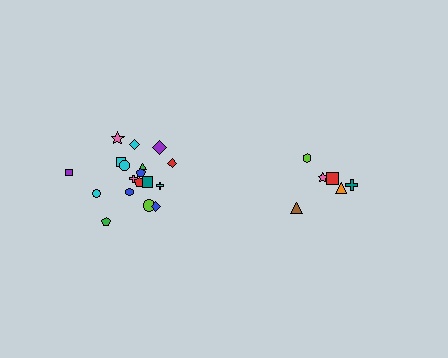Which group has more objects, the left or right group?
The left group.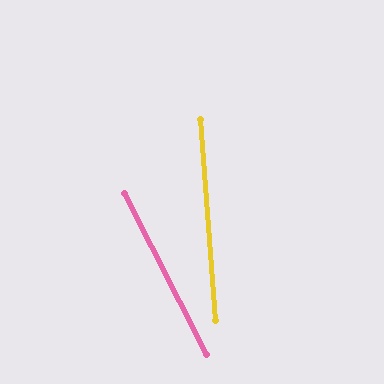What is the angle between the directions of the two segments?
Approximately 22 degrees.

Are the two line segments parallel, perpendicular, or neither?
Neither parallel nor perpendicular — they differ by about 22°.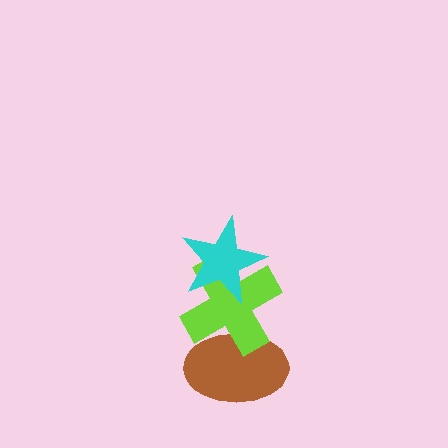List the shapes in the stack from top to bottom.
From top to bottom: the cyan star, the lime cross, the brown ellipse.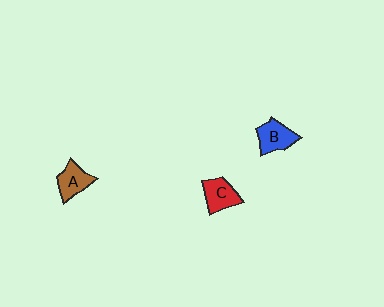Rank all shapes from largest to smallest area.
From largest to smallest: B (blue), C (red), A (brown).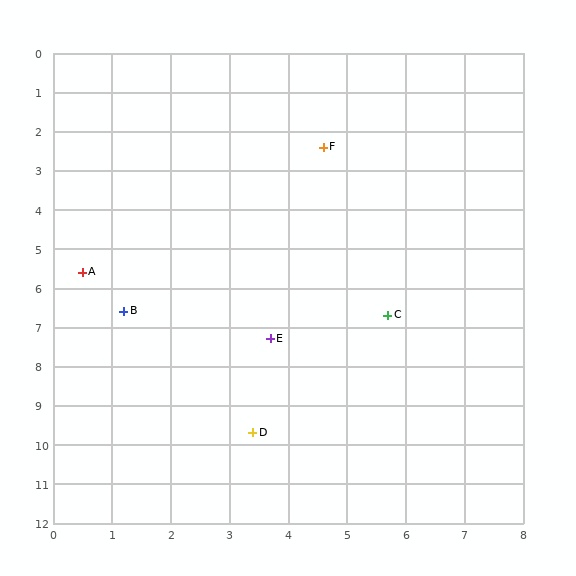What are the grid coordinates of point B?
Point B is at approximately (1.2, 6.6).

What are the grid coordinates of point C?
Point C is at approximately (5.7, 6.7).